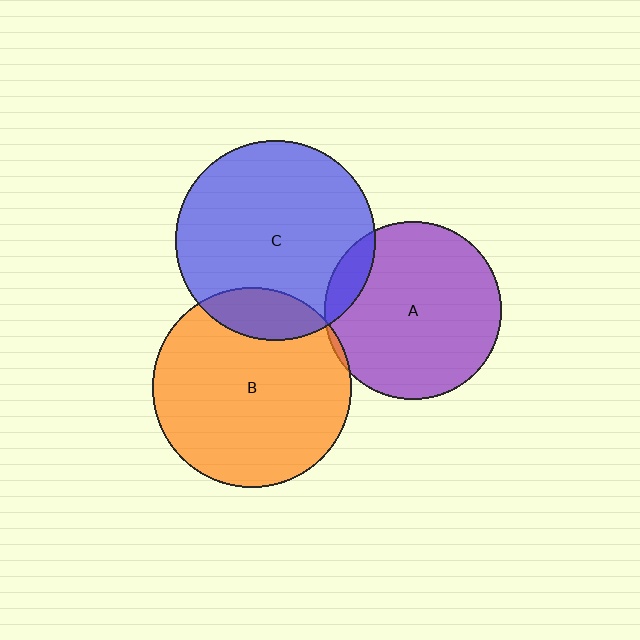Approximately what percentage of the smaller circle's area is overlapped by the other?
Approximately 15%.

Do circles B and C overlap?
Yes.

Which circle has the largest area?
Circle C (blue).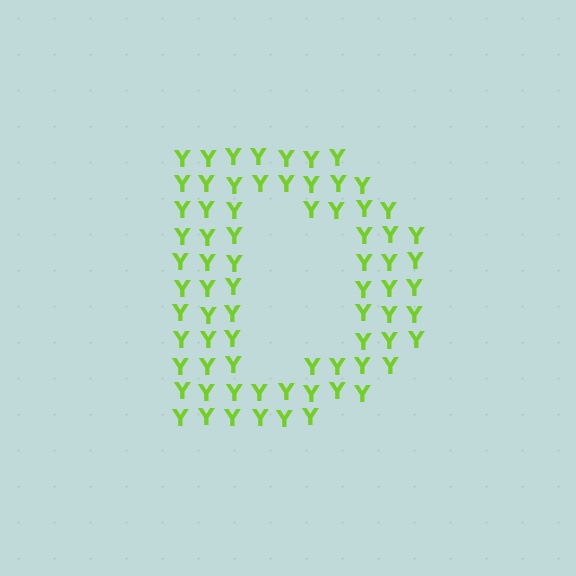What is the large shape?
The large shape is the letter D.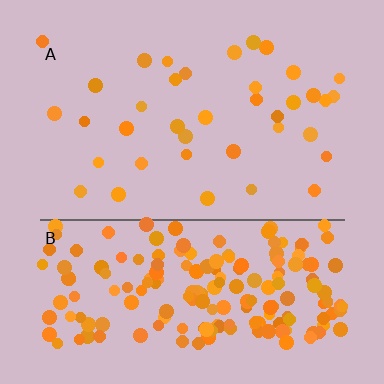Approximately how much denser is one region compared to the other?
Approximately 5.4× — region B over region A.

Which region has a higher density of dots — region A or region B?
B (the bottom).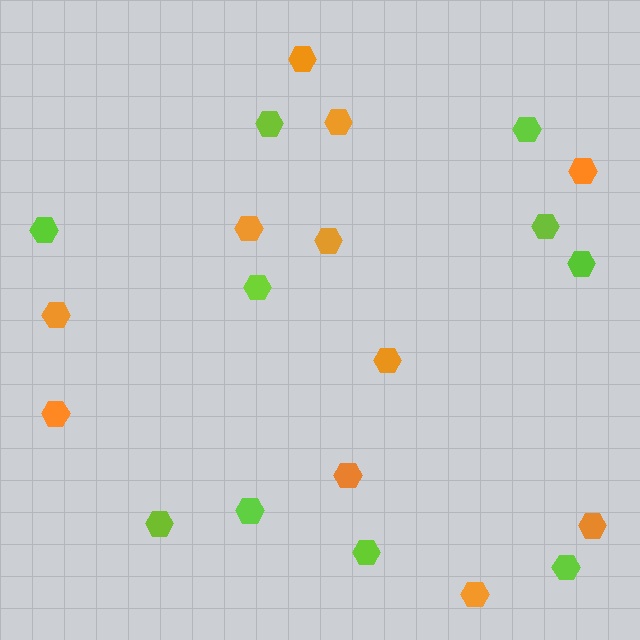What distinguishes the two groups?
There are 2 groups: one group of lime hexagons (10) and one group of orange hexagons (11).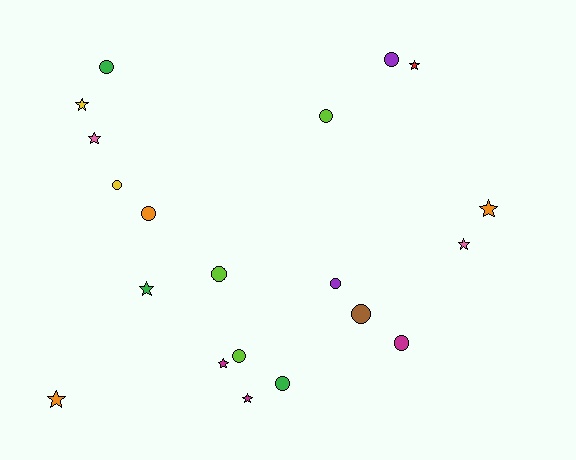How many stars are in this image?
There are 9 stars.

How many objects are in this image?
There are 20 objects.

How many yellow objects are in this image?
There are 2 yellow objects.